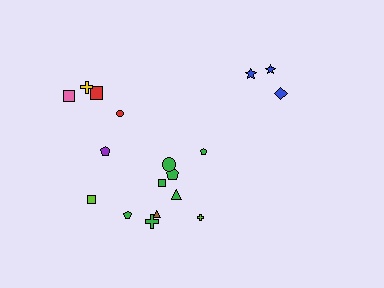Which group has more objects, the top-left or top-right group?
The top-left group.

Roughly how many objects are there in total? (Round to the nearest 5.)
Roughly 20 objects in total.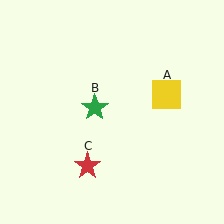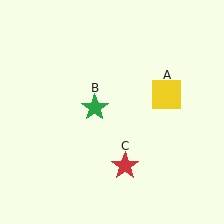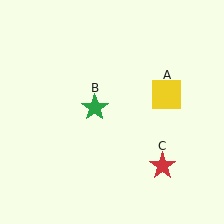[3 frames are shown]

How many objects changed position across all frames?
1 object changed position: red star (object C).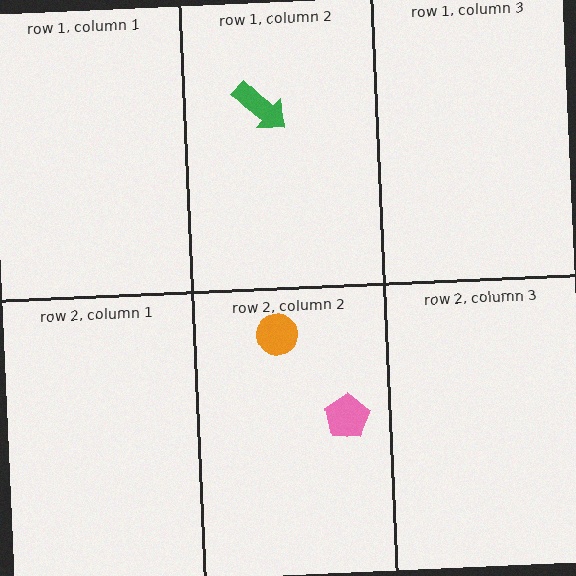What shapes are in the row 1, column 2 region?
The green arrow.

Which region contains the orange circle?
The row 2, column 2 region.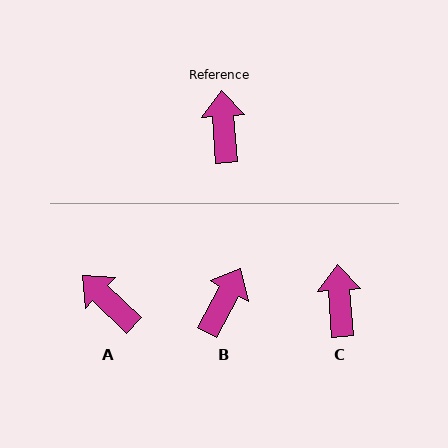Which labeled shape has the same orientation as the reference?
C.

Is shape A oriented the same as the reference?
No, it is off by about 42 degrees.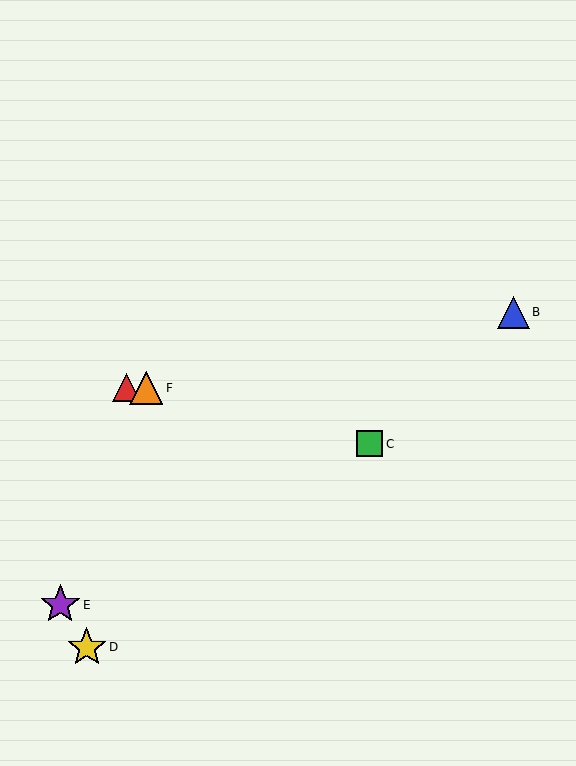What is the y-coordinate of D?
Object D is at y≈647.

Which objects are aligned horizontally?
Objects A, F are aligned horizontally.